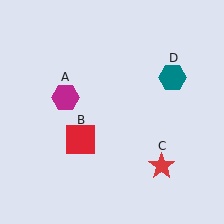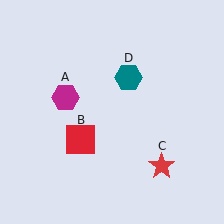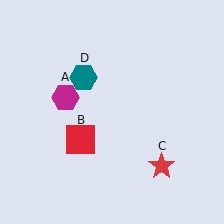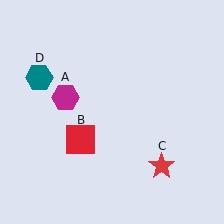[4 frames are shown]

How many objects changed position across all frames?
1 object changed position: teal hexagon (object D).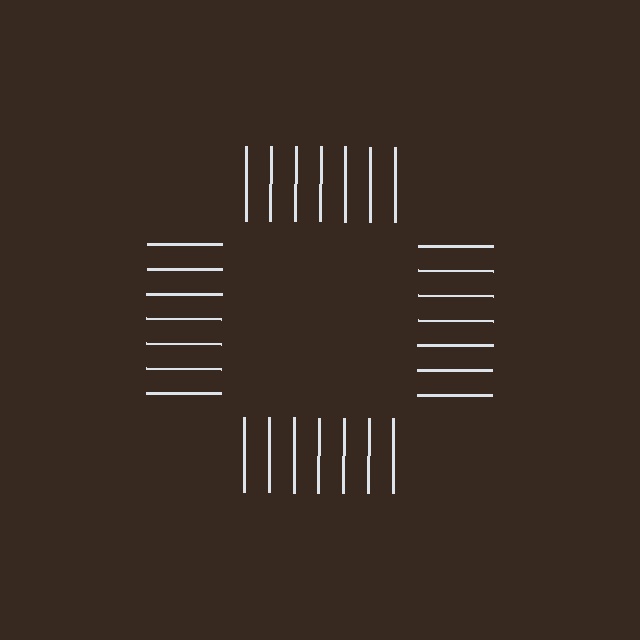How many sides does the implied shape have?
4 sides — the line-ends trace a square.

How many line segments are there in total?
28 — 7 along each of the 4 edges.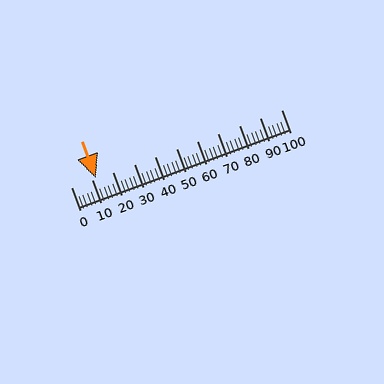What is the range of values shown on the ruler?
The ruler shows values from 0 to 100.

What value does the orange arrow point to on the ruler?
The orange arrow points to approximately 12.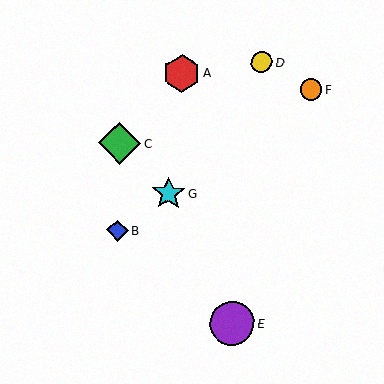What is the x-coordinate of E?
Object E is at x≈232.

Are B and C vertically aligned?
Yes, both are at x≈118.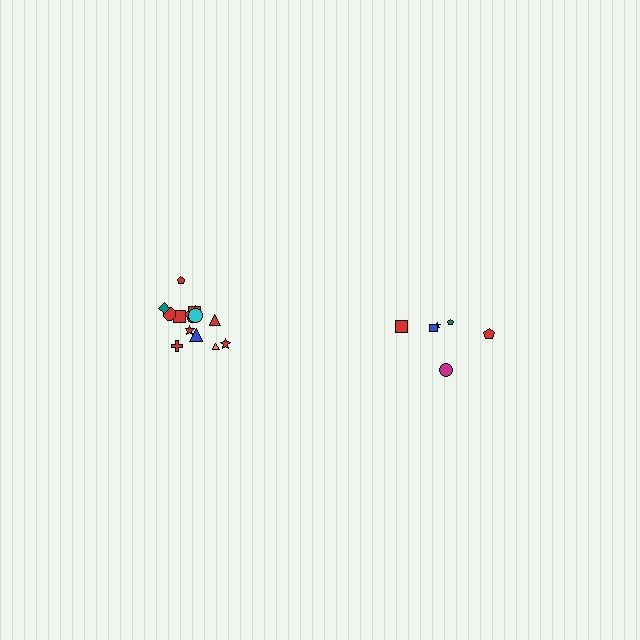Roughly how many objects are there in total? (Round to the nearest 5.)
Roughly 20 objects in total.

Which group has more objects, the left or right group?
The left group.